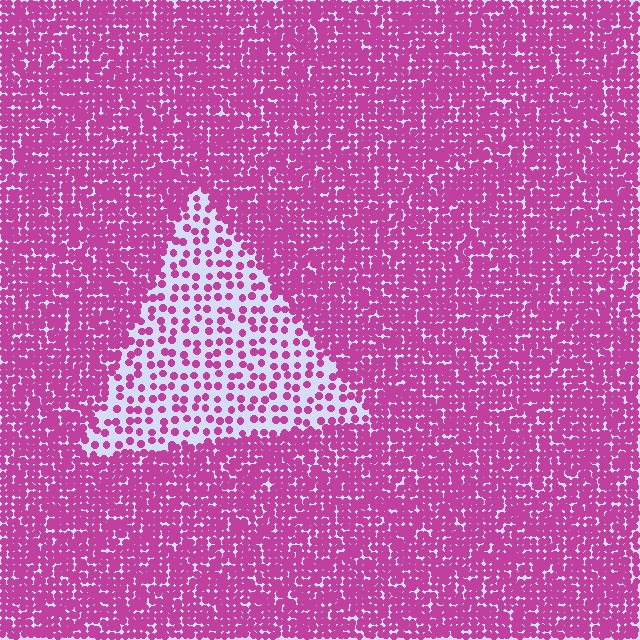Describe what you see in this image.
The image contains small magenta elements arranged at two different densities. A triangle-shaped region is visible where the elements are less densely packed than the surrounding area.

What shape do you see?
I see a triangle.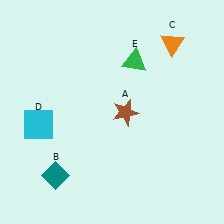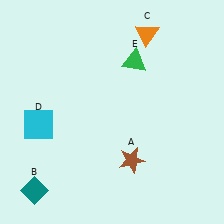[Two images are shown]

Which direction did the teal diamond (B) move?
The teal diamond (B) moved left.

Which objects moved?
The objects that moved are: the brown star (A), the teal diamond (B), the orange triangle (C).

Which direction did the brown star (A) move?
The brown star (A) moved down.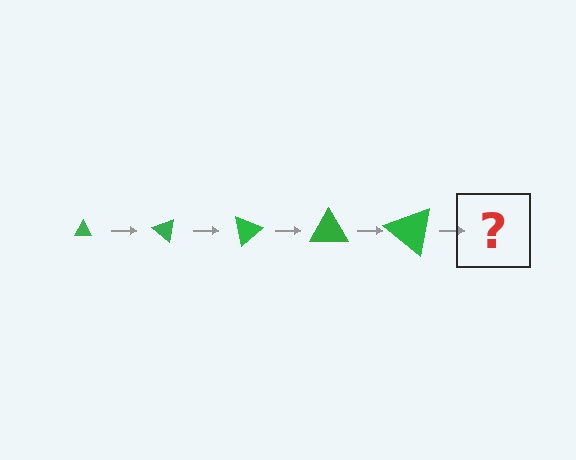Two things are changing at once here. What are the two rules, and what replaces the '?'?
The two rules are that the triangle grows larger each step and it rotates 40 degrees each step. The '?' should be a triangle, larger than the previous one and rotated 200 degrees from the start.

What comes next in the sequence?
The next element should be a triangle, larger than the previous one and rotated 200 degrees from the start.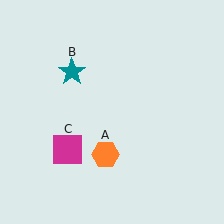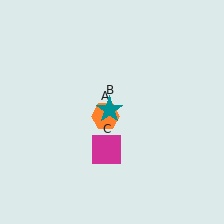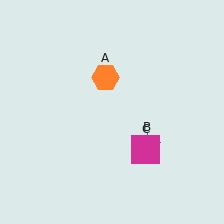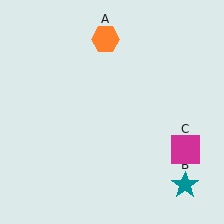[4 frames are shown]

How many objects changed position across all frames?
3 objects changed position: orange hexagon (object A), teal star (object B), magenta square (object C).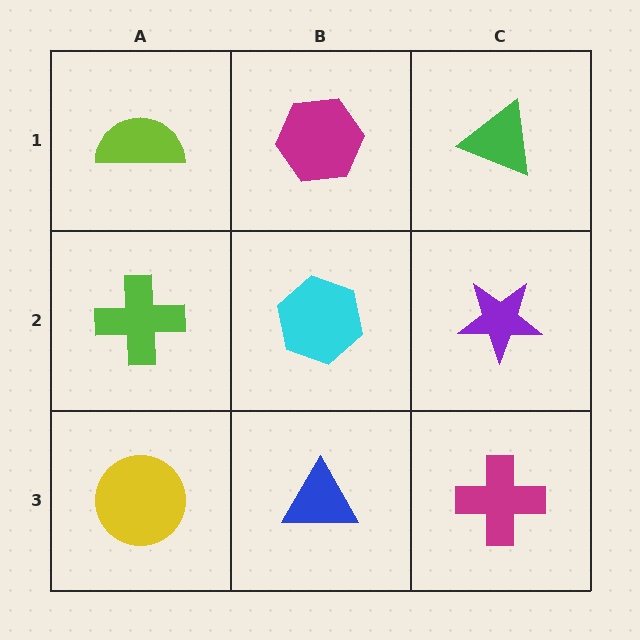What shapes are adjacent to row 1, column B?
A cyan hexagon (row 2, column B), a lime semicircle (row 1, column A), a green triangle (row 1, column C).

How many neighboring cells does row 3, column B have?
3.